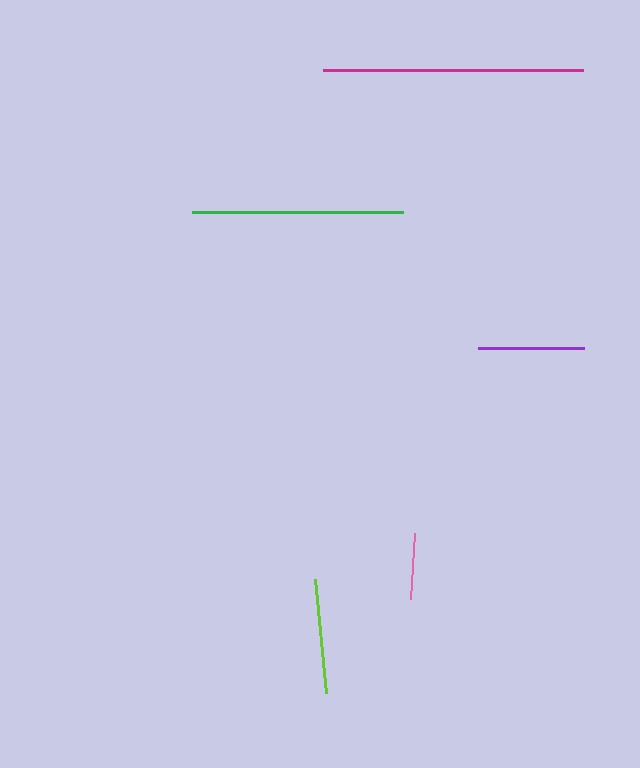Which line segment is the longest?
The magenta line is the longest at approximately 260 pixels.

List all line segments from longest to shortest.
From longest to shortest: magenta, green, lime, purple, pink.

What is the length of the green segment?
The green segment is approximately 211 pixels long.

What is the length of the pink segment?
The pink segment is approximately 66 pixels long.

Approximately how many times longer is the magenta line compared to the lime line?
The magenta line is approximately 2.3 times the length of the lime line.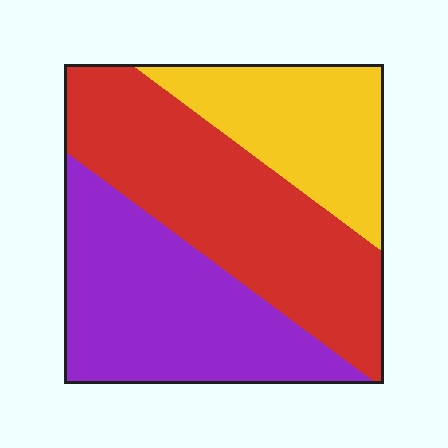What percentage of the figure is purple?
Purple covers around 35% of the figure.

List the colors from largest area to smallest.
From largest to smallest: red, purple, yellow.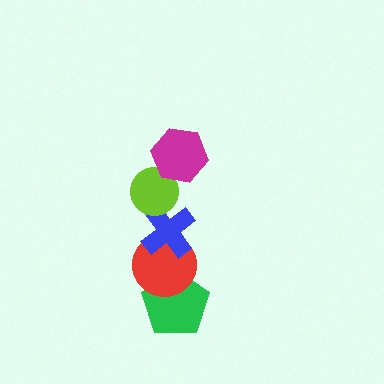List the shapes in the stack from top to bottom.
From top to bottom: the magenta hexagon, the lime circle, the blue cross, the red circle, the green pentagon.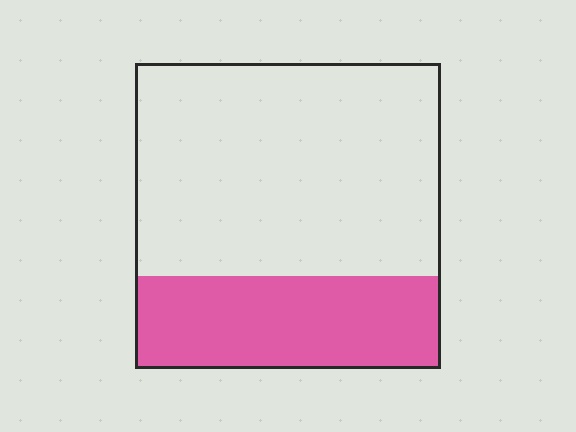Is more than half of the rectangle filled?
No.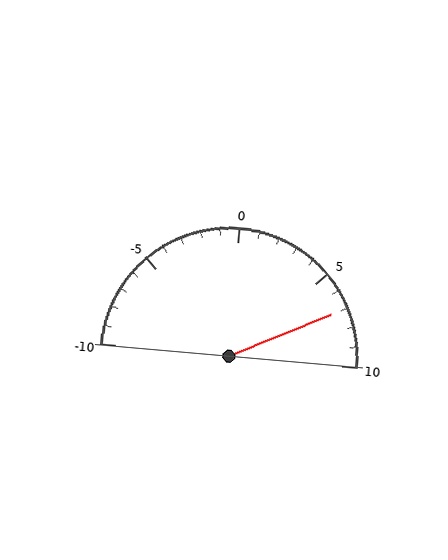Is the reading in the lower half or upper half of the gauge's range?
The reading is in the upper half of the range (-10 to 10).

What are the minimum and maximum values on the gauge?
The gauge ranges from -10 to 10.